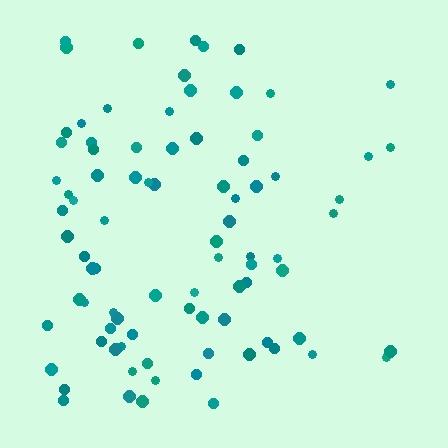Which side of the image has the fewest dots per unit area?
The right.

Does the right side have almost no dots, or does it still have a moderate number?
Still a moderate number, just noticeably fewer than the left.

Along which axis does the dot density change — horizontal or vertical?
Horizontal.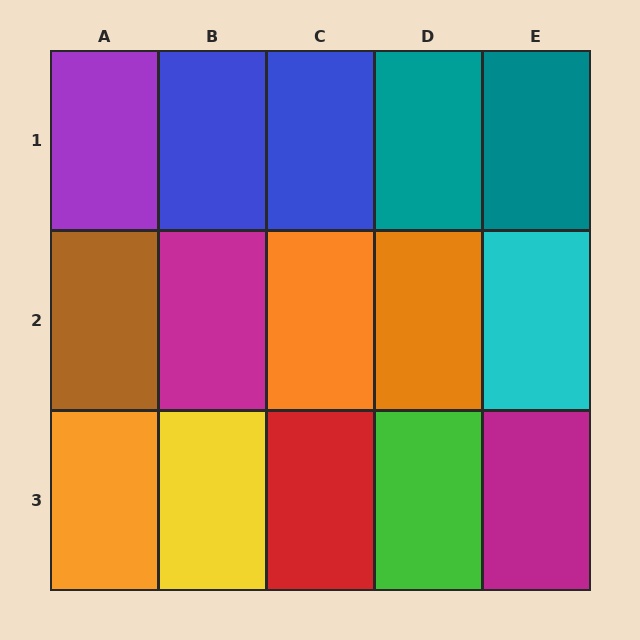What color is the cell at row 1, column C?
Blue.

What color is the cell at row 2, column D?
Orange.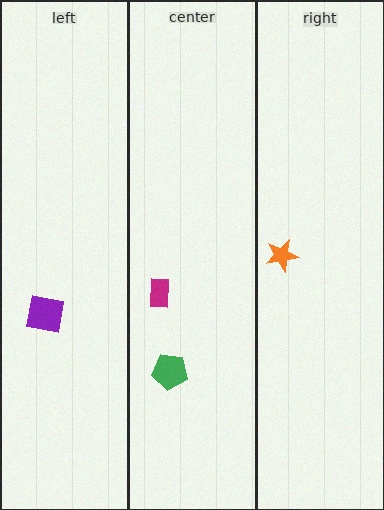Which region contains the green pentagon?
The center region.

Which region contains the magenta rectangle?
The center region.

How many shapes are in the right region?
1.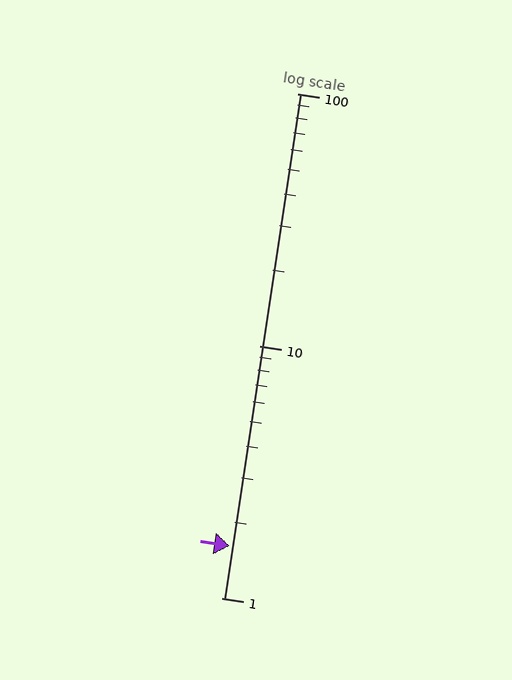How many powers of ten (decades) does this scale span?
The scale spans 2 decades, from 1 to 100.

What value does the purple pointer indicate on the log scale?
The pointer indicates approximately 1.6.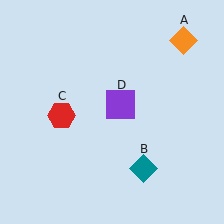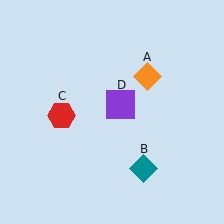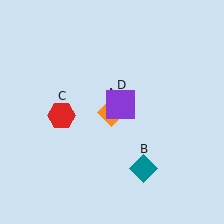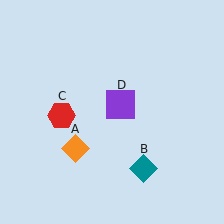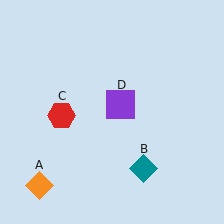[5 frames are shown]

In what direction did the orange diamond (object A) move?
The orange diamond (object A) moved down and to the left.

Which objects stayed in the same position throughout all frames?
Teal diamond (object B) and red hexagon (object C) and purple square (object D) remained stationary.